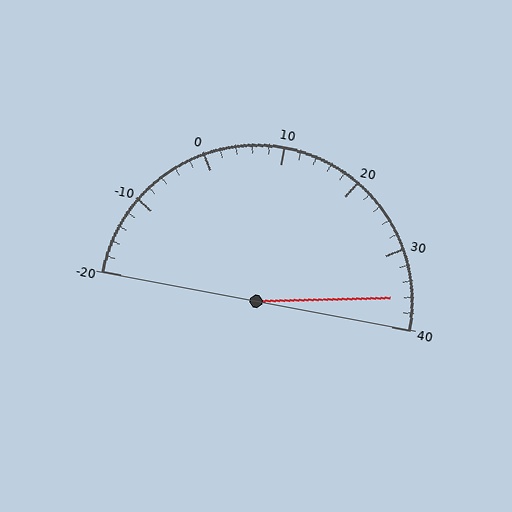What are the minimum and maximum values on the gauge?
The gauge ranges from -20 to 40.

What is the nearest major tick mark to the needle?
The nearest major tick mark is 40.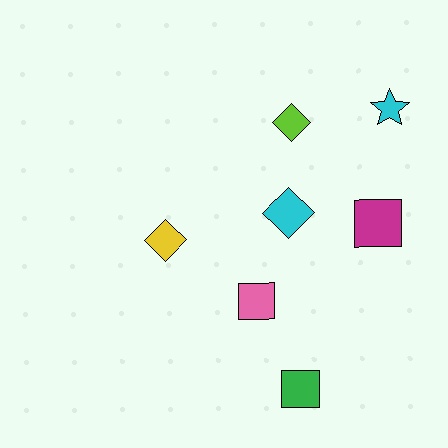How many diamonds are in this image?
There are 3 diamonds.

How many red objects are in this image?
There are no red objects.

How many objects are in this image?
There are 7 objects.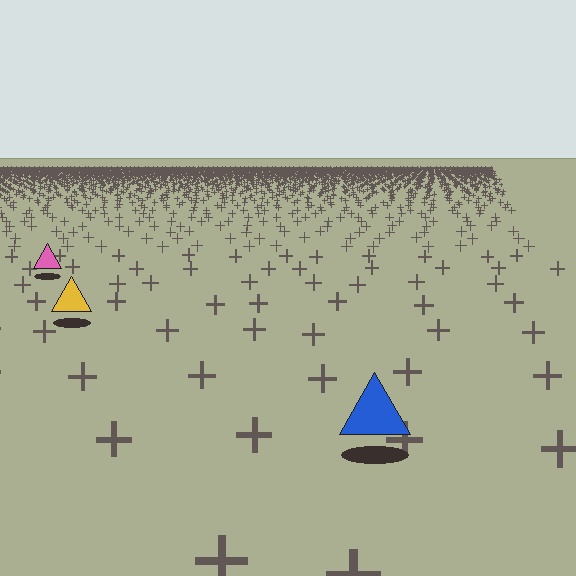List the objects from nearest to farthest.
From nearest to farthest: the blue triangle, the yellow triangle, the pink triangle.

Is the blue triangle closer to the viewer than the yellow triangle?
Yes. The blue triangle is closer — you can tell from the texture gradient: the ground texture is coarser near it.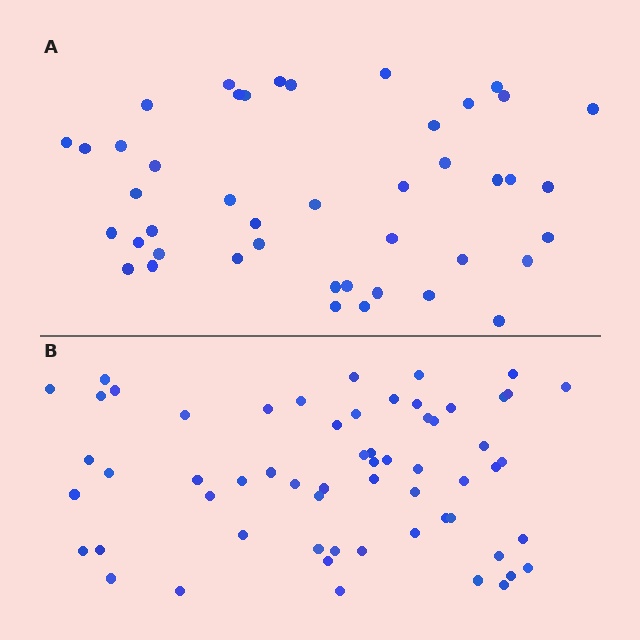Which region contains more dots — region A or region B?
Region B (the bottom region) has more dots.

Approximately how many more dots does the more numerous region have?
Region B has approximately 15 more dots than region A.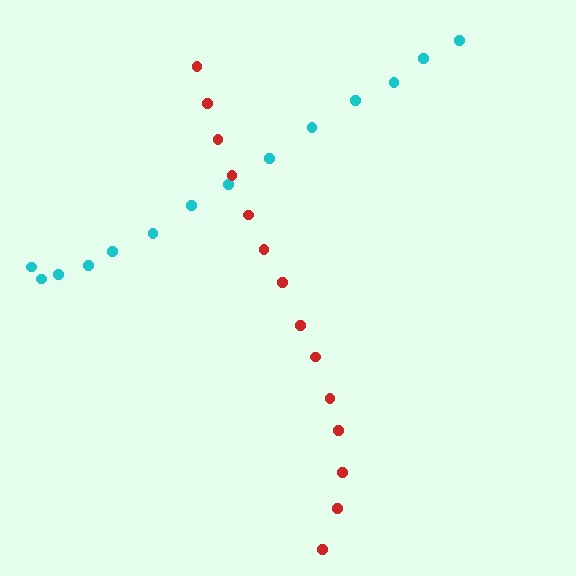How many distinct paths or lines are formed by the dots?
There are 2 distinct paths.